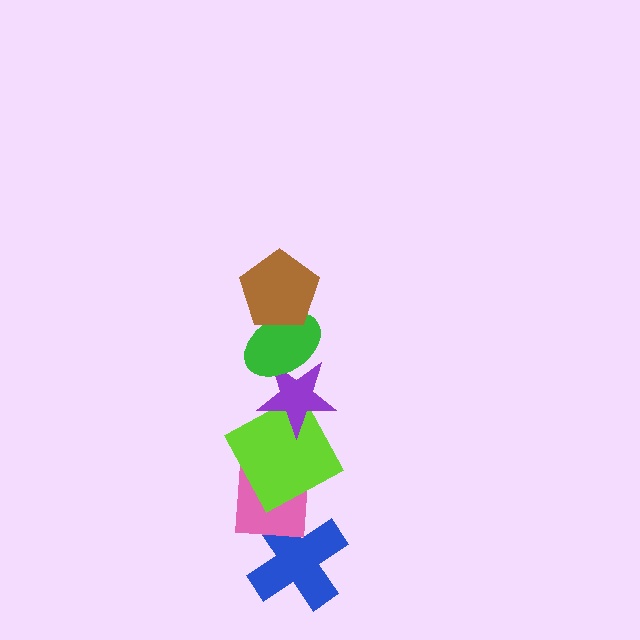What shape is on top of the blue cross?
The pink square is on top of the blue cross.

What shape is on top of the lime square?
The purple star is on top of the lime square.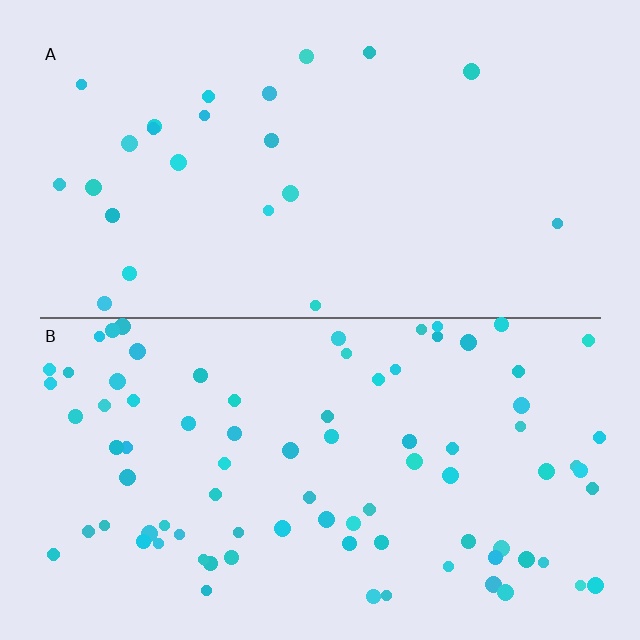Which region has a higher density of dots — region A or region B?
B (the bottom).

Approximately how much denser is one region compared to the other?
Approximately 3.6× — region B over region A.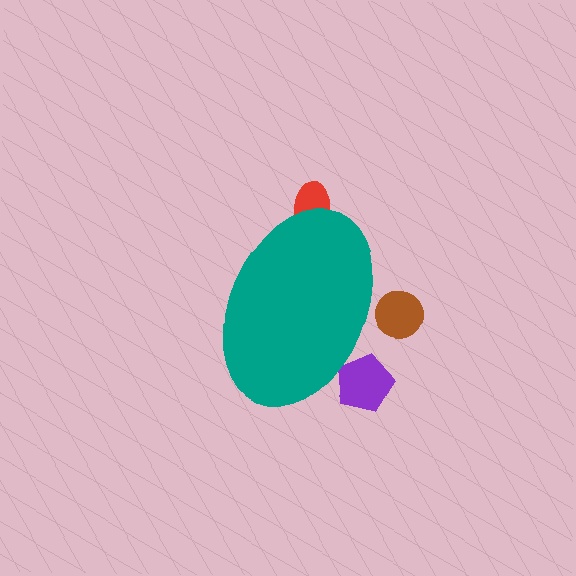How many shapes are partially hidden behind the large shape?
3 shapes are partially hidden.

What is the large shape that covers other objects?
A teal ellipse.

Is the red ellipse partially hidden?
Yes, the red ellipse is partially hidden behind the teal ellipse.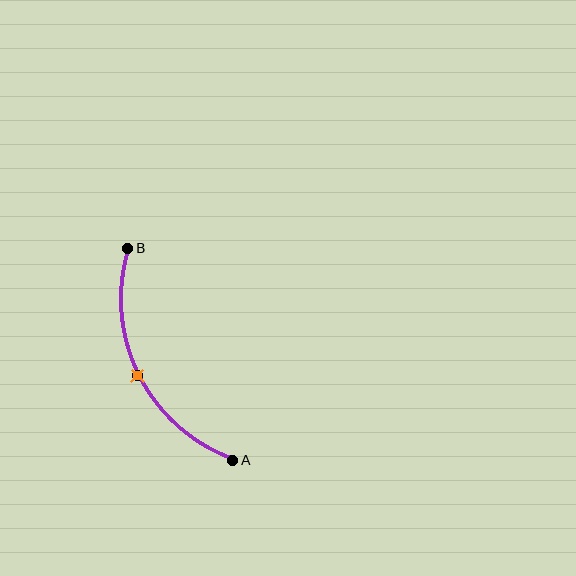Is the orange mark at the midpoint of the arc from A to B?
Yes. The orange mark lies on the arc at equal arc-length from both A and B — it is the arc midpoint.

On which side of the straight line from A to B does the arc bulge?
The arc bulges to the left of the straight line connecting A and B.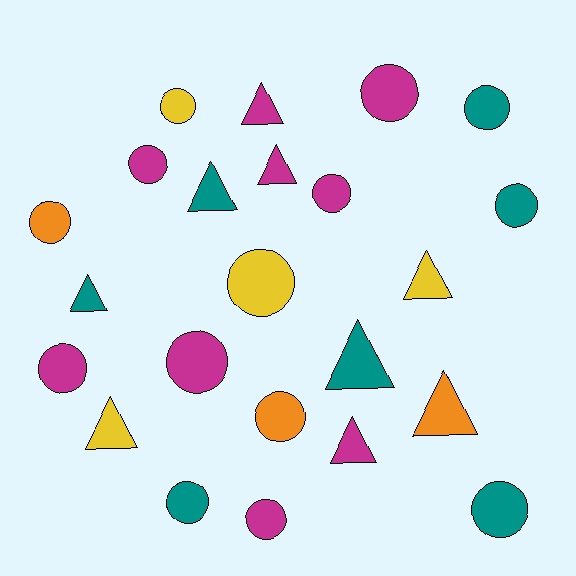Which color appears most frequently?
Magenta, with 9 objects.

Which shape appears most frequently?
Circle, with 14 objects.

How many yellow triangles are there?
There are 2 yellow triangles.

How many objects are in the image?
There are 23 objects.